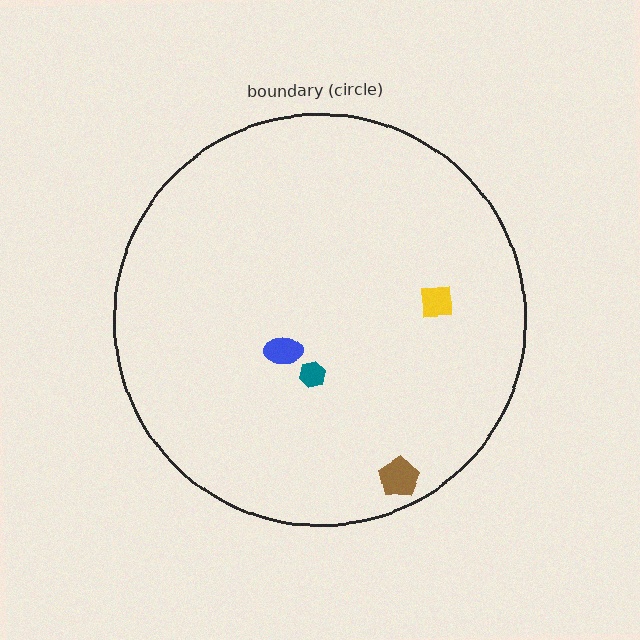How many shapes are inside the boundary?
4 inside, 0 outside.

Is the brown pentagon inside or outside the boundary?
Inside.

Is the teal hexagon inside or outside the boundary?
Inside.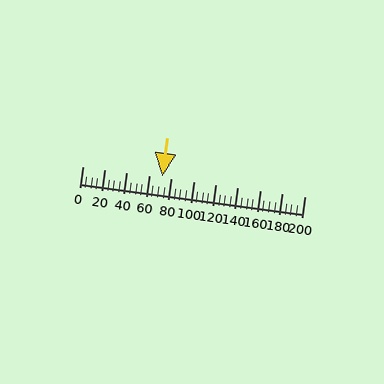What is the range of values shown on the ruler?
The ruler shows values from 0 to 200.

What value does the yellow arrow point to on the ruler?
The yellow arrow points to approximately 72.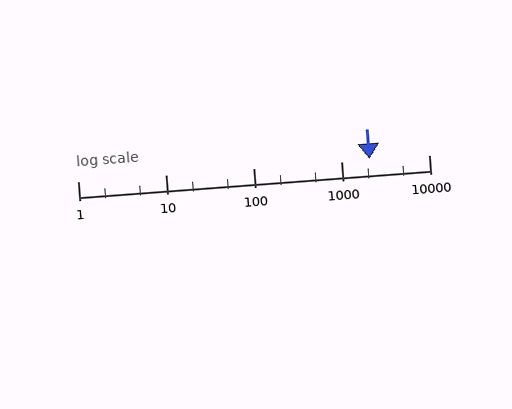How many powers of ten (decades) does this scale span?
The scale spans 4 decades, from 1 to 10000.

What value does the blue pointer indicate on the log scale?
The pointer indicates approximately 2100.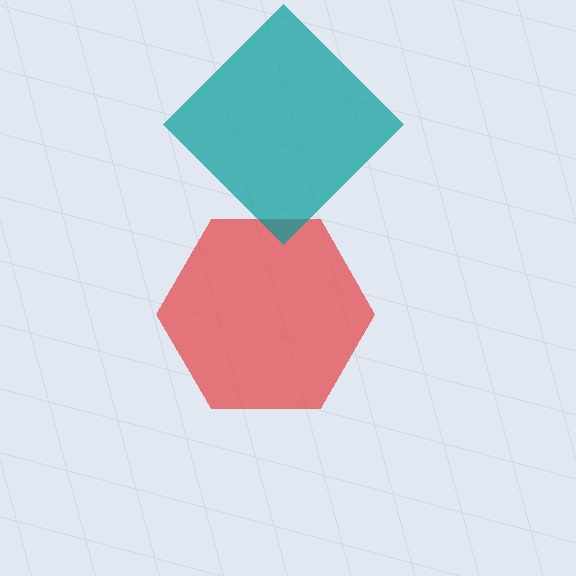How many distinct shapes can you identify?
There are 2 distinct shapes: a red hexagon, a teal diamond.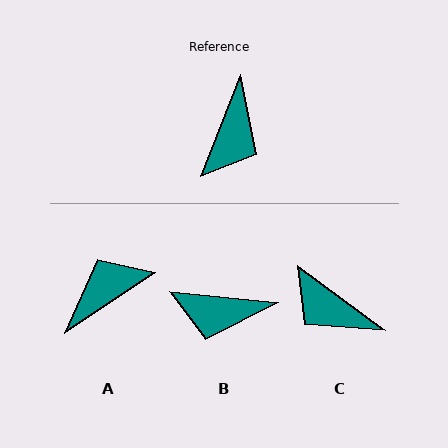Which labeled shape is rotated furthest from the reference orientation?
A, about 146 degrees away.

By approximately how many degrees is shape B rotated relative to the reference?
Approximately 74 degrees clockwise.